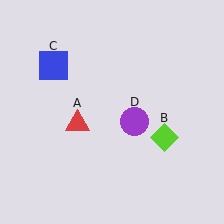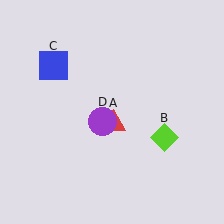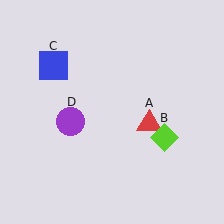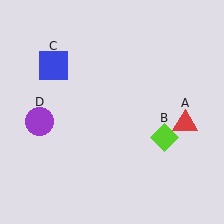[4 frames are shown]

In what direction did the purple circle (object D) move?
The purple circle (object D) moved left.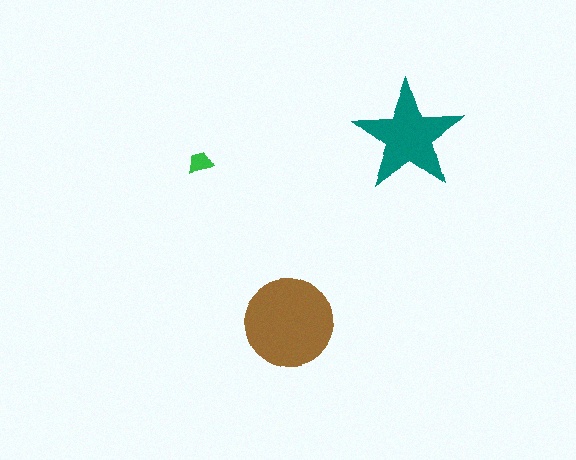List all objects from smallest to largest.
The green trapezoid, the teal star, the brown circle.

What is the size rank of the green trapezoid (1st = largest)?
3rd.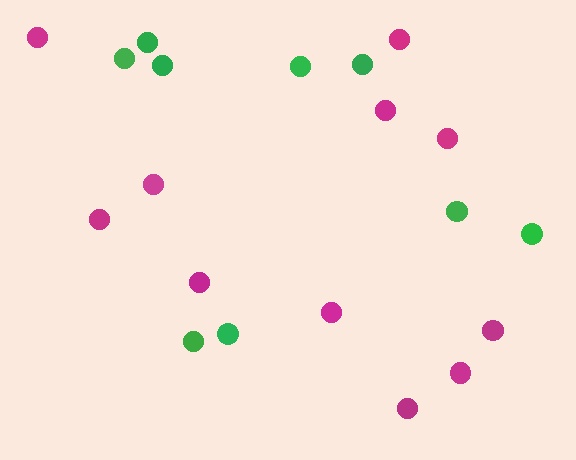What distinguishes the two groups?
There are 2 groups: one group of green circles (9) and one group of magenta circles (11).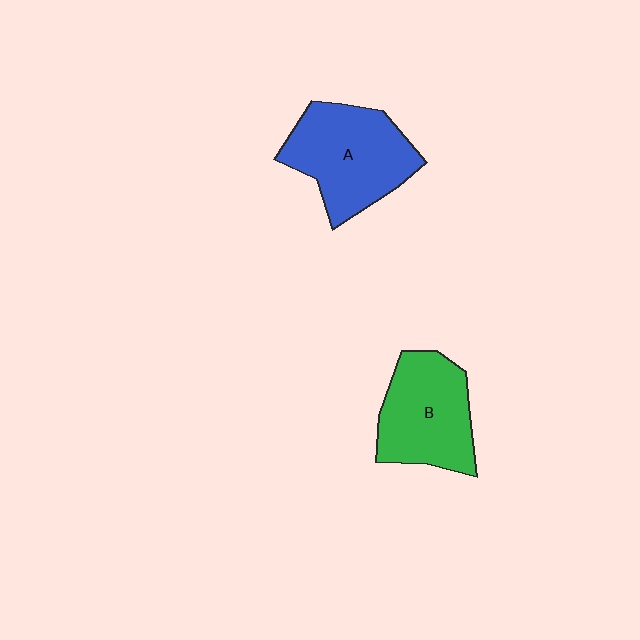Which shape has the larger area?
Shape A (blue).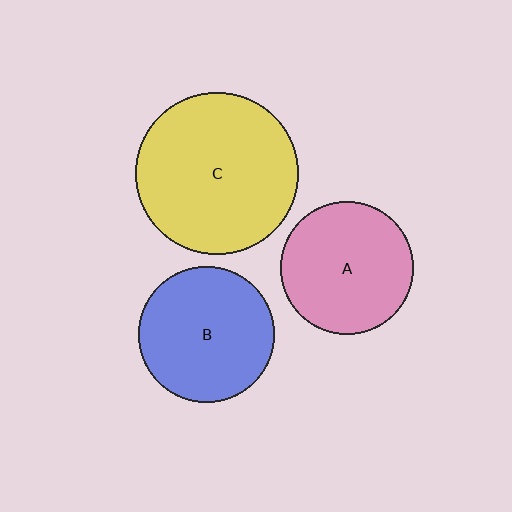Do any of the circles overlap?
No, none of the circles overlap.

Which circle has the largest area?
Circle C (yellow).